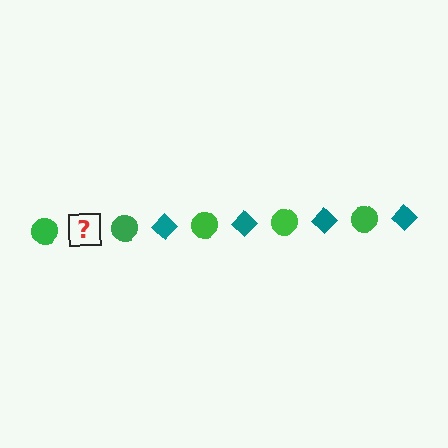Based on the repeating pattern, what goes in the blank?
The blank should be a teal diamond.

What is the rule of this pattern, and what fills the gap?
The rule is that the pattern alternates between green circle and teal diamond. The gap should be filled with a teal diamond.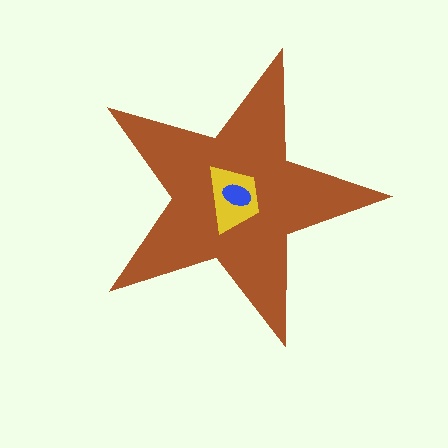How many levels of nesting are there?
3.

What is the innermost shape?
The blue ellipse.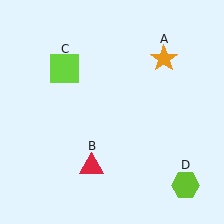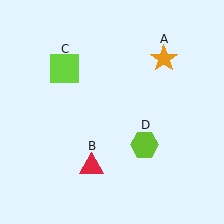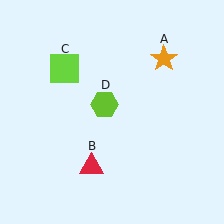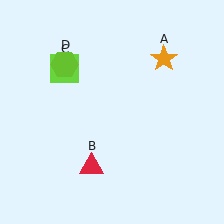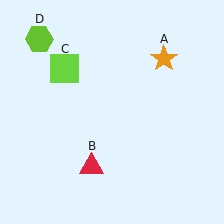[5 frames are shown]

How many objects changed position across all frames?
1 object changed position: lime hexagon (object D).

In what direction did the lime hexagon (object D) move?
The lime hexagon (object D) moved up and to the left.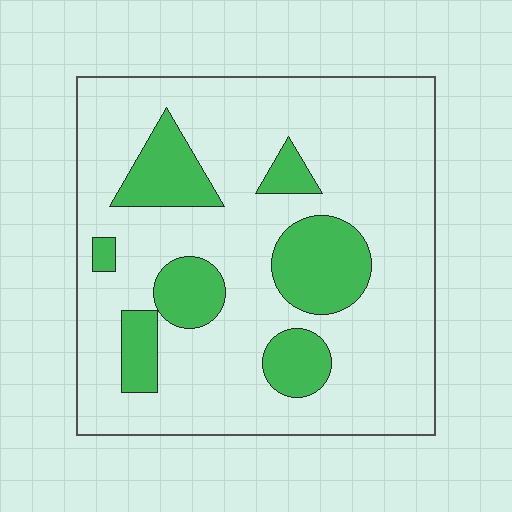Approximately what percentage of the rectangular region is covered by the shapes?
Approximately 20%.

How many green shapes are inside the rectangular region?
7.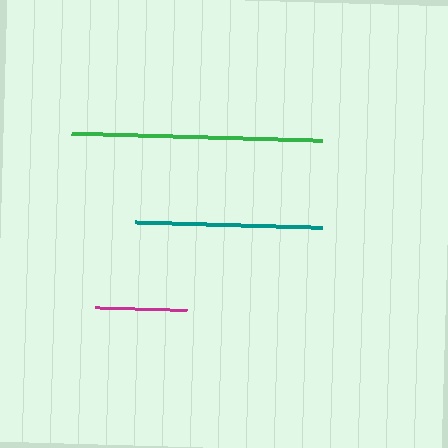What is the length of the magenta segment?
The magenta segment is approximately 92 pixels long.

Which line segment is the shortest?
The magenta line is the shortest at approximately 92 pixels.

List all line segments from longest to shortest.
From longest to shortest: green, teal, magenta.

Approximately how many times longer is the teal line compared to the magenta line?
The teal line is approximately 2.0 times the length of the magenta line.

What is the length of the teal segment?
The teal segment is approximately 188 pixels long.